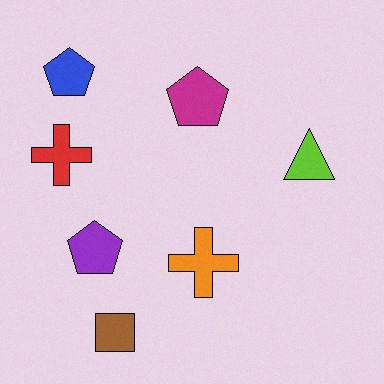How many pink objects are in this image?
There are no pink objects.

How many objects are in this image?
There are 7 objects.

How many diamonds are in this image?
There are no diamonds.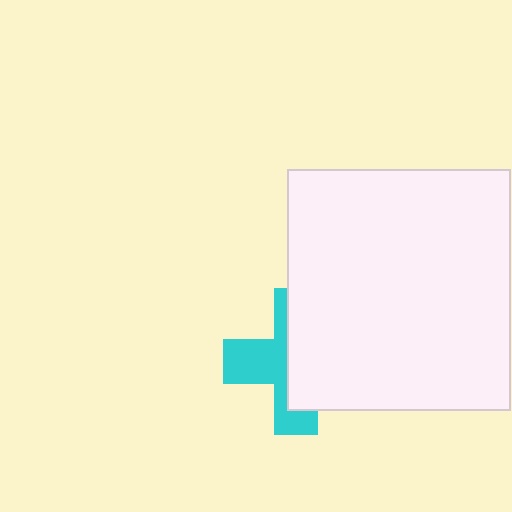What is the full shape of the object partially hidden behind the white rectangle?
The partially hidden object is a cyan cross.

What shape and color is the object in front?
The object in front is a white rectangle.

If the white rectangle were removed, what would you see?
You would see the complete cyan cross.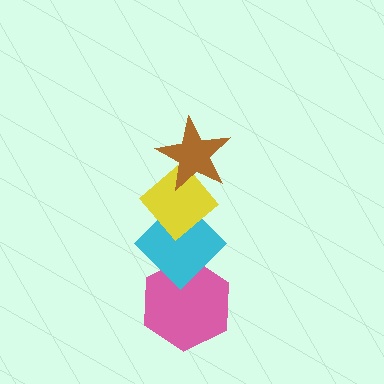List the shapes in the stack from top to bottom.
From top to bottom: the brown star, the yellow diamond, the cyan diamond, the pink hexagon.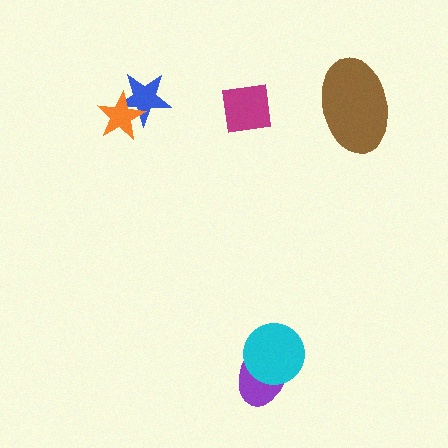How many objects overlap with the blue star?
1 object overlaps with the blue star.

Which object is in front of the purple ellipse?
The cyan circle is in front of the purple ellipse.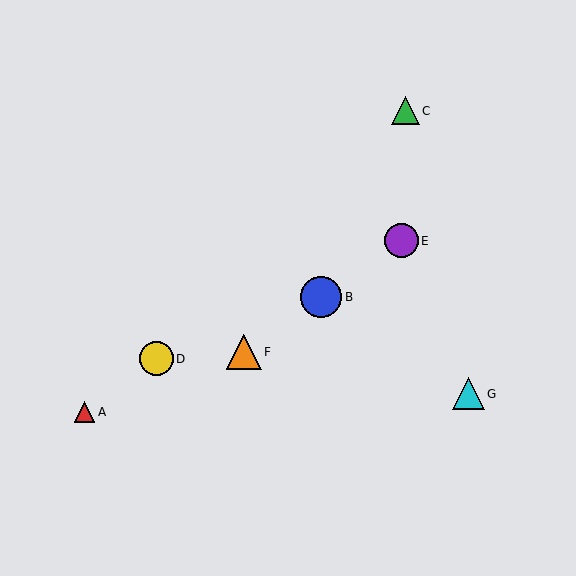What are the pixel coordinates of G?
Object G is at (468, 394).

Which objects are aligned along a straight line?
Objects B, E, F are aligned along a straight line.